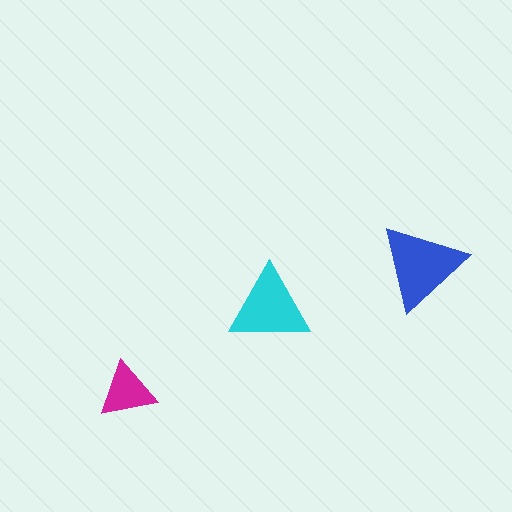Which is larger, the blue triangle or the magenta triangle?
The blue one.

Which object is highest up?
The blue triangle is topmost.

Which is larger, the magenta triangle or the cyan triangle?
The cyan one.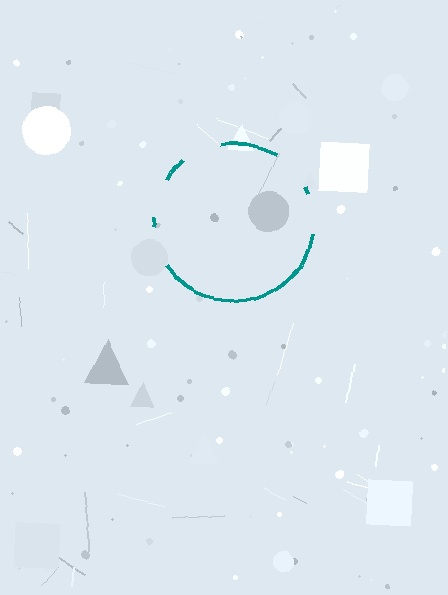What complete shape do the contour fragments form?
The contour fragments form a circle.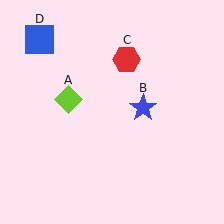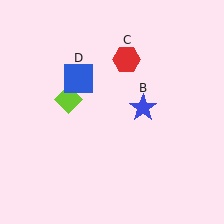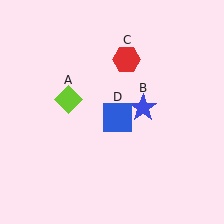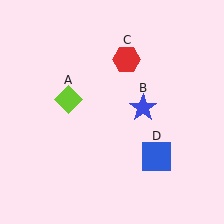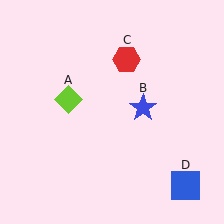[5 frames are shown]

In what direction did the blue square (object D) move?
The blue square (object D) moved down and to the right.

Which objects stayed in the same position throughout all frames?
Lime diamond (object A) and blue star (object B) and red hexagon (object C) remained stationary.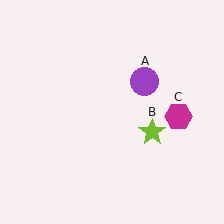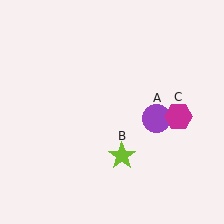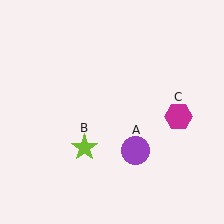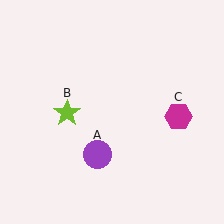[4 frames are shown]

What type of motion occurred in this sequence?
The purple circle (object A), lime star (object B) rotated clockwise around the center of the scene.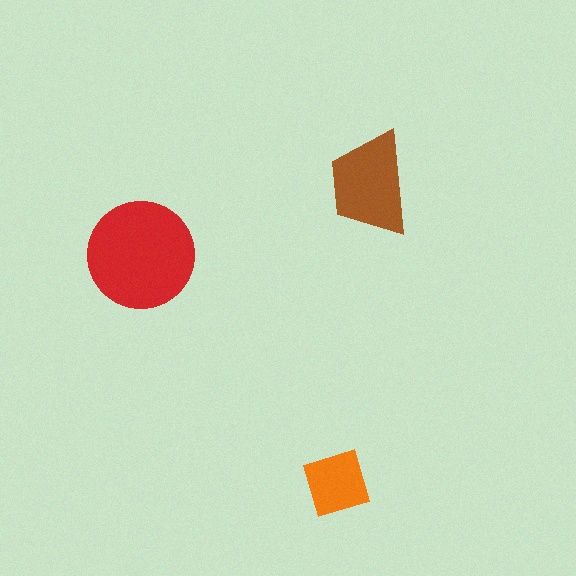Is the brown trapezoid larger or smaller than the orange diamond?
Larger.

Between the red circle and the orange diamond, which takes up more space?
The red circle.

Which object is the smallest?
The orange diamond.